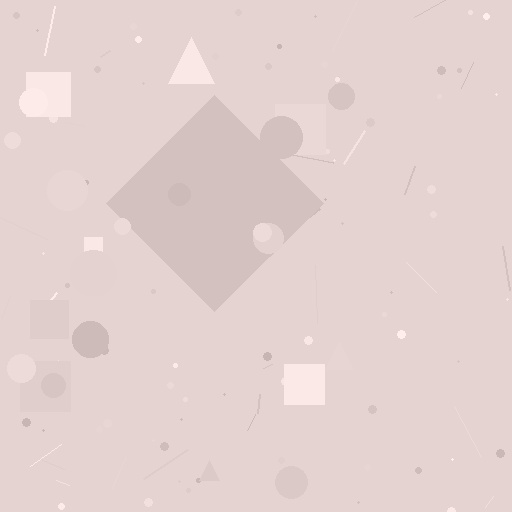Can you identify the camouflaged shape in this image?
The camouflaged shape is a diamond.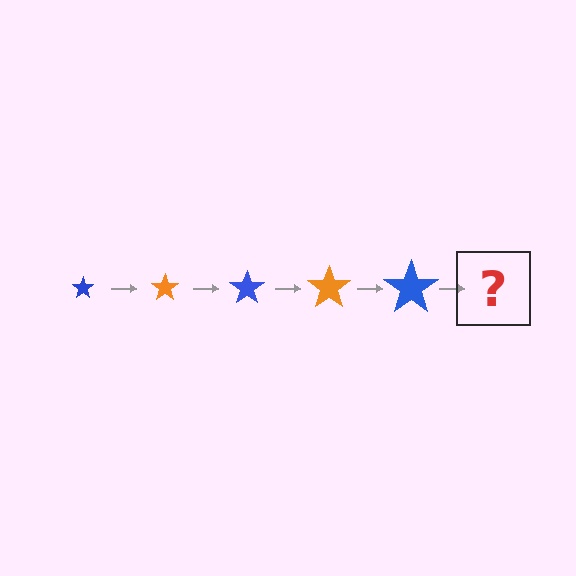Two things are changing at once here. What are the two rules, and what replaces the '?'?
The two rules are that the star grows larger each step and the color cycles through blue and orange. The '?' should be an orange star, larger than the previous one.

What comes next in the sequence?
The next element should be an orange star, larger than the previous one.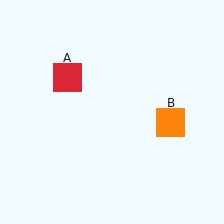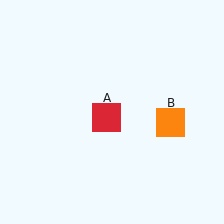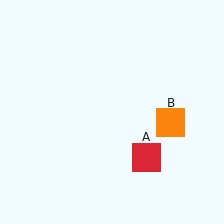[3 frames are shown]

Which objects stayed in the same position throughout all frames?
Orange square (object B) remained stationary.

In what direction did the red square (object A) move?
The red square (object A) moved down and to the right.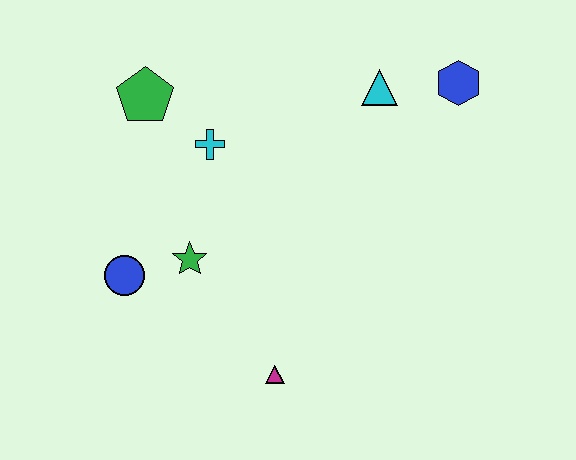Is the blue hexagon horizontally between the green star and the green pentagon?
No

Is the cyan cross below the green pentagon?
Yes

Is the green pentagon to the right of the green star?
No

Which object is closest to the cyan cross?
The green pentagon is closest to the cyan cross.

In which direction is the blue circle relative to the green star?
The blue circle is to the left of the green star.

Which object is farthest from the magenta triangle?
The blue hexagon is farthest from the magenta triangle.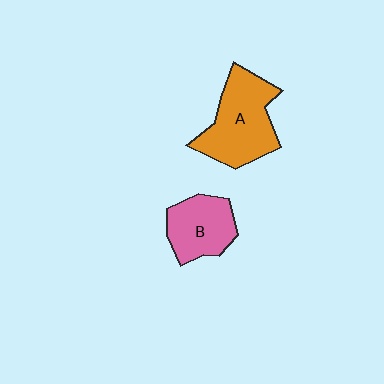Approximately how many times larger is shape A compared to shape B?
Approximately 1.4 times.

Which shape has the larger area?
Shape A (orange).